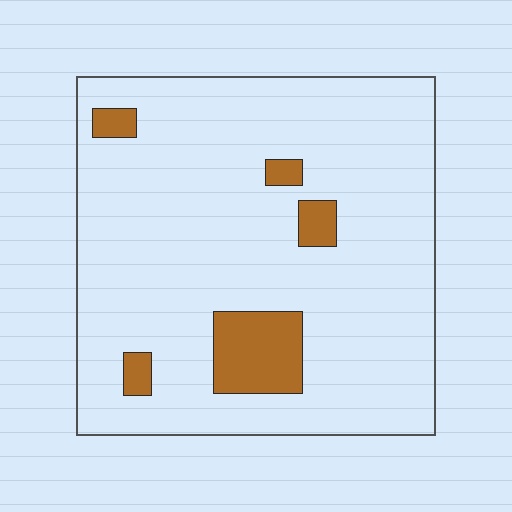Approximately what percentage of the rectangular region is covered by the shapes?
Approximately 10%.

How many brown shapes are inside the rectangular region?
5.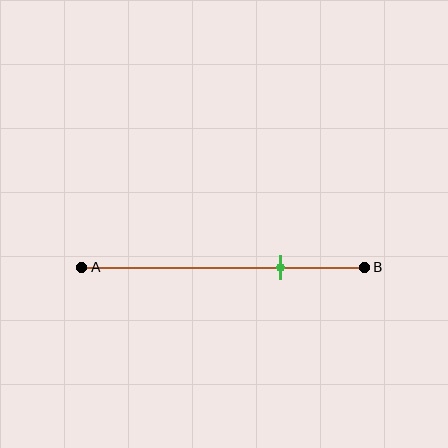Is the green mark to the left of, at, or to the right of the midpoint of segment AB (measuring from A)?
The green mark is to the right of the midpoint of segment AB.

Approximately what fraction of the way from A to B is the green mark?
The green mark is approximately 70% of the way from A to B.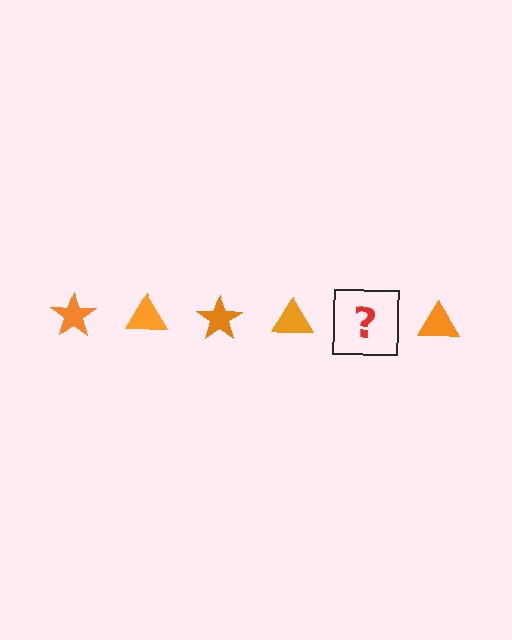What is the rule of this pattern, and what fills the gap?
The rule is that the pattern cycles through star, triangle shapes in orange. The gap should be filled with an orange star.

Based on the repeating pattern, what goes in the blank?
The blank should be an orange star.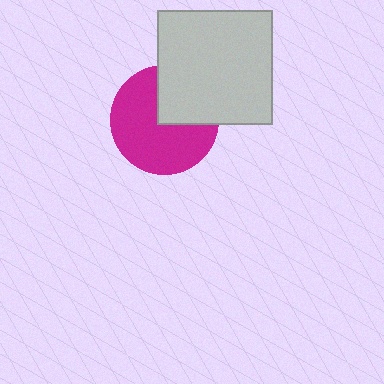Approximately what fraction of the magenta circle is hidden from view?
Roughly 33% of the magenta circle is hidden behind the light gray square.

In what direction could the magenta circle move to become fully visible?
The magenta circle could move toward the lower-left. That would shift it out from behind the light gray square entirely.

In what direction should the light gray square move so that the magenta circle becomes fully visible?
The light gray square should move toward the upper-right. That is the shortest direction to clear the overlap and leave the magenta circle fully visible.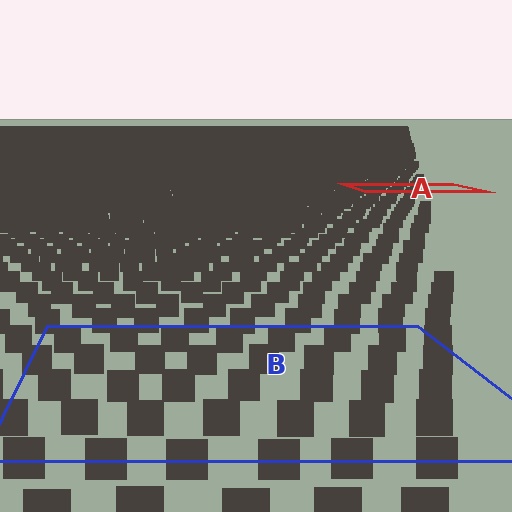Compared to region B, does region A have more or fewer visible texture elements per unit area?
Region A has more texture elements per unit area — they are packed more densely because it is farther away.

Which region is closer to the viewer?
Region B is closer. The texture elements there are larger and more spread out.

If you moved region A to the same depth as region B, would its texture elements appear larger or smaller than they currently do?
They would appear larger. At a closer depth, the same texture elements are projected at a bigger on-screen size.